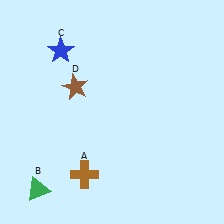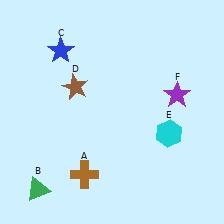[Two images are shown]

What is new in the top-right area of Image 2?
A purple star (F) was added in the top-right area of Image 2.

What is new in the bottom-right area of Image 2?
A cyan hexagon (E) was added in the bottom-right area of Image 2.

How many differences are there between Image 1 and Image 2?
There are 2 differences between the two images.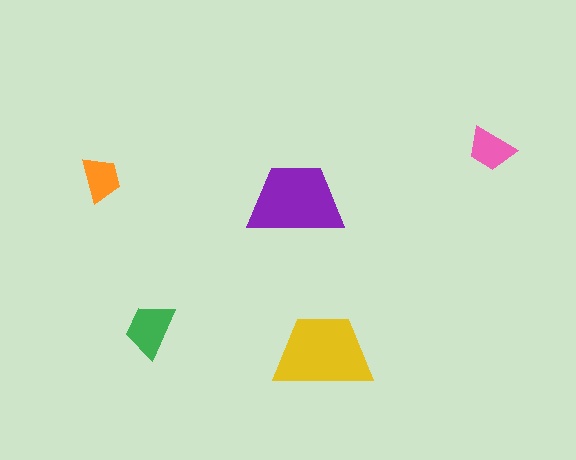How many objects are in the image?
There are 5 objects in the image.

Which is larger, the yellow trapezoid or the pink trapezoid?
The yellow one.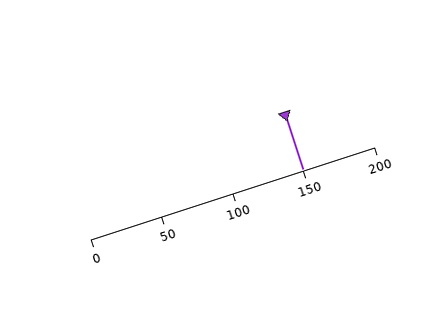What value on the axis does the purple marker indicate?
The marker indicates approximately 150.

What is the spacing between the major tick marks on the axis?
The major ticks are spaced 50 apart.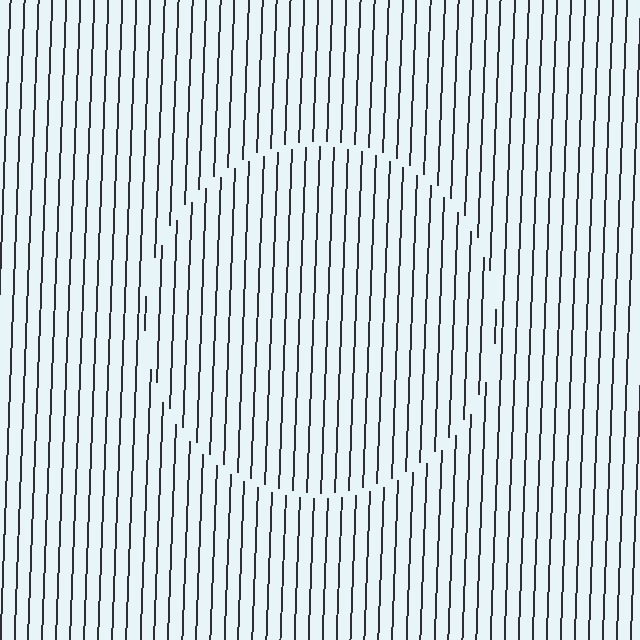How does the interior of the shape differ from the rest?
The interior of the shape contains the same grating, shifted by half a period — the contour is defined by the phase discontinuity where line-ends from the inner and outer gratings abut.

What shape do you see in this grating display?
An illusory circle. The interior of the shape contains the same grating, shifted by half a period — the contour is defined by the phase discontinuity where line-ends from the inner and outer gratings abut.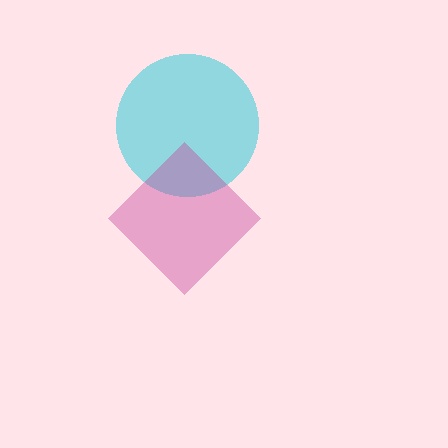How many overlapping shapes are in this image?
There are 2 overlapping shapes in the image.